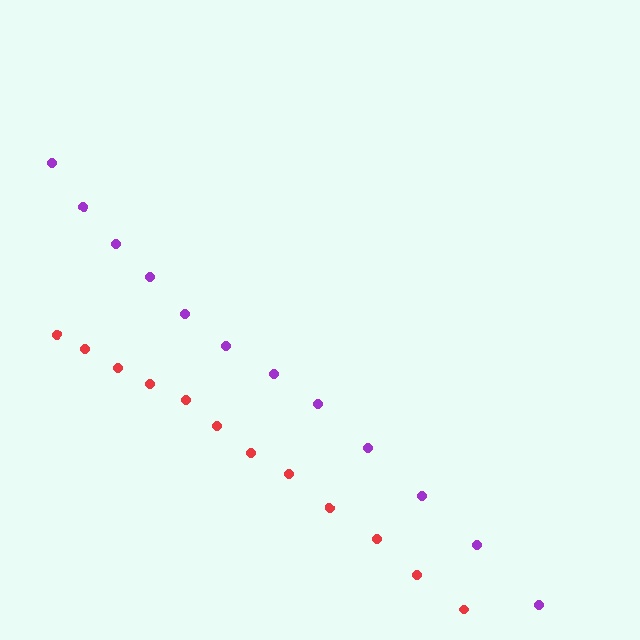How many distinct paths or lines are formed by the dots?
There are 2 distinct paths.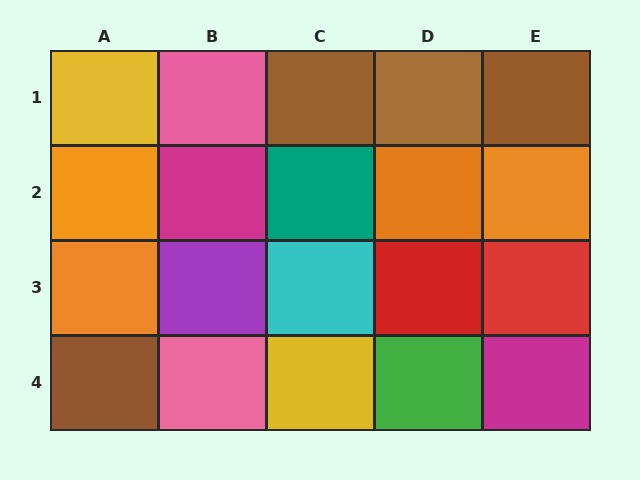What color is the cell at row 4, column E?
Magenta.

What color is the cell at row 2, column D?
Orange.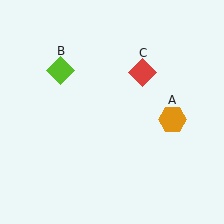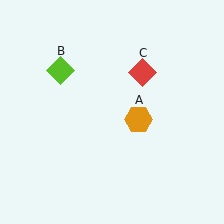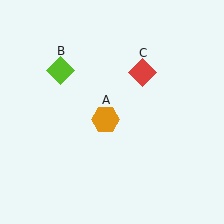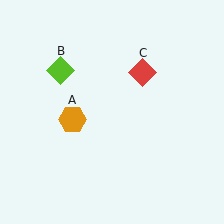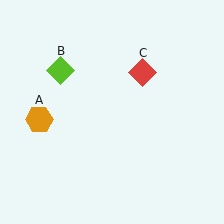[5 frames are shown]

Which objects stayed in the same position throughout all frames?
Lime diamond (object B) and red diamond (object C) remained stationary.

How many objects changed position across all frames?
1 object changed position: orange hexagon (object A).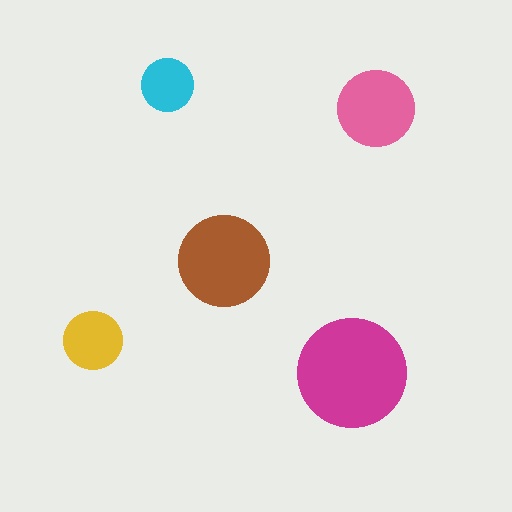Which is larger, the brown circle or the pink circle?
The brown one.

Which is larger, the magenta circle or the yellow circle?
The magenta one.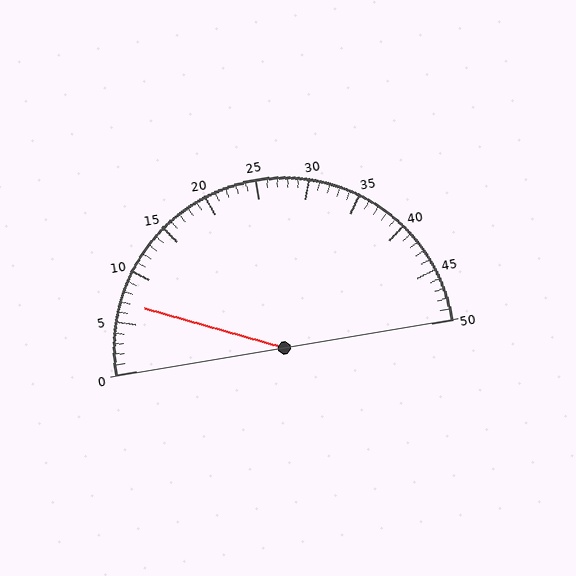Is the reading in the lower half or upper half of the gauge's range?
The reading is in the lower half of the range (0 to 50).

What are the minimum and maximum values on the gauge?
The gauge ranges from 0 to 50.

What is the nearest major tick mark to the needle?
The nearest major tick mark is 5.